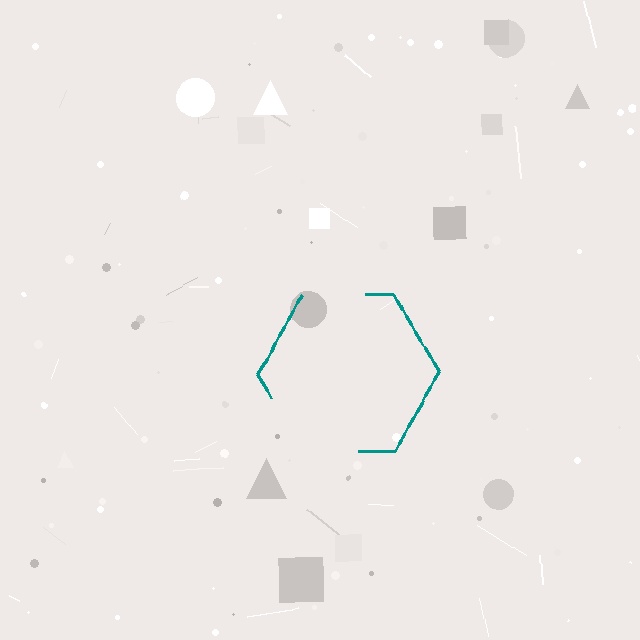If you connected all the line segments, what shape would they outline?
They would outline a hexagon.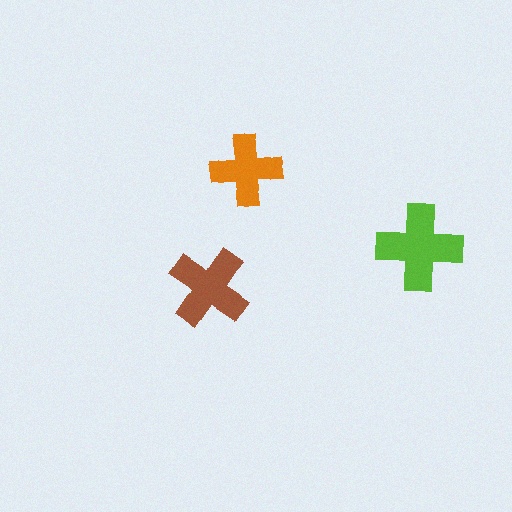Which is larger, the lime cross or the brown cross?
The lime one.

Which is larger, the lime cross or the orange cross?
The lime one.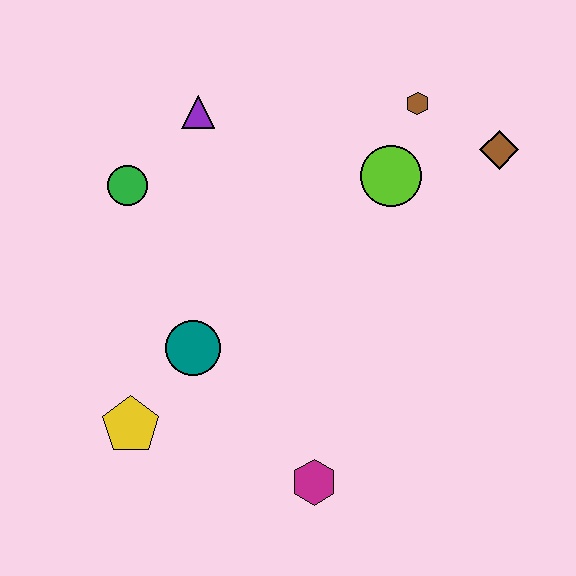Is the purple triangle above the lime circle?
Yes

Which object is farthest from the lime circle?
The yellow pentagon is farthest from the lime circle.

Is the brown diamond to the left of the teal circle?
No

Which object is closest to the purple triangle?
The green circle is closest to the purple triangle.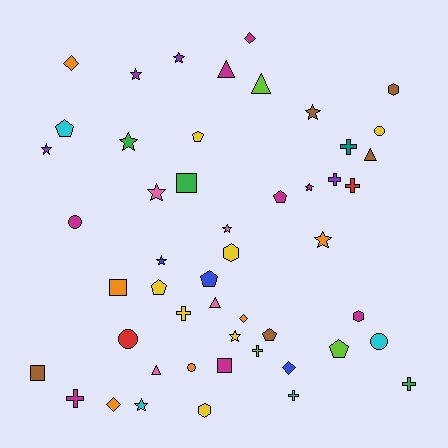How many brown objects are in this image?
There are 5 brown objects.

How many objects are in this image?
There are 50 objects.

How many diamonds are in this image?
There are 5 diamonds.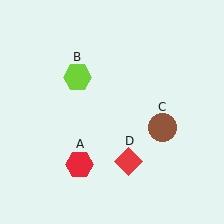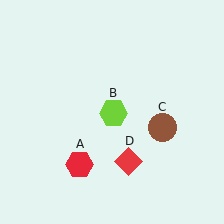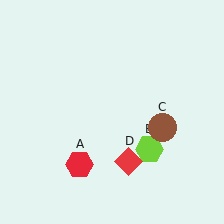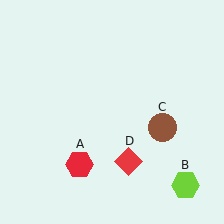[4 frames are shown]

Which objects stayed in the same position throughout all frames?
Red hexagon (object A) and brown circle (object C) and red diamond (object D) remained stationary.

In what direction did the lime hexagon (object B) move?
The lime hexagon (object B) moved down and to the right.